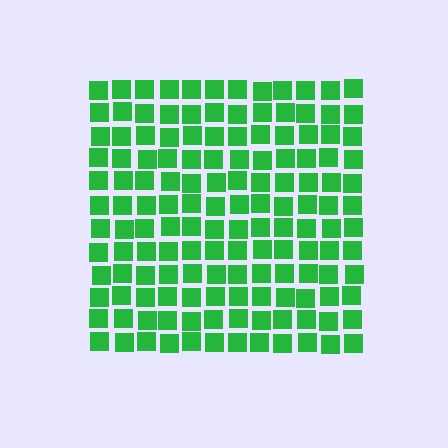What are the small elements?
The small elements are squares.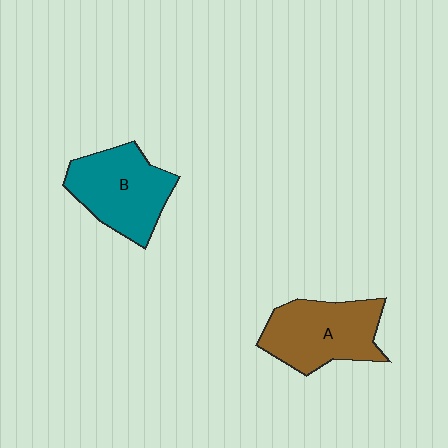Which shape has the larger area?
Shape A (brown).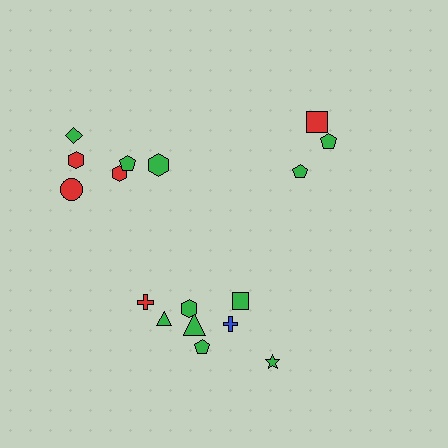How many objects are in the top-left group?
There are 6 objects.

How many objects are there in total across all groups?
There are 17 objects.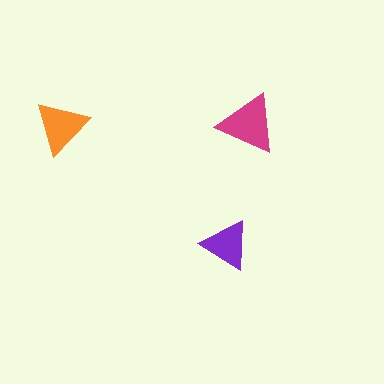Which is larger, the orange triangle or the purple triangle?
The orange one.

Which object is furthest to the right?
The magenta triangle is rightmost.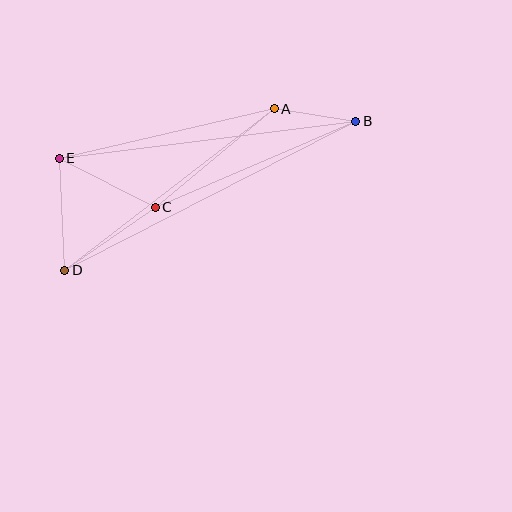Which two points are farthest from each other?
Points B and D are farthest from each other.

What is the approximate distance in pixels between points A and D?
The distance between A and D is approximately 265 pixels.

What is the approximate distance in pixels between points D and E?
The distance between D and E is approximately 112 pixels.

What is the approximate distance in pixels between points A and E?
The distance between A and E is approximately 221 pixels.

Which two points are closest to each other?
Points A and B are closest to each other.